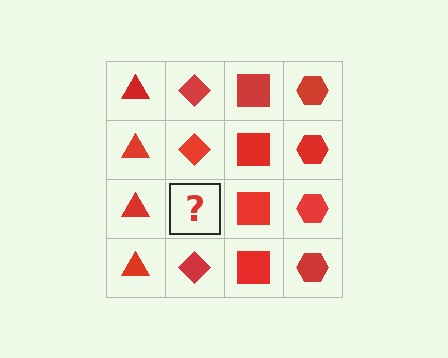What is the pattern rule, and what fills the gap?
The rule is that each column has a consistent shape. The gap should be filled with a red diamond.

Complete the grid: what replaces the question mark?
The question mark should be replaced with a red diamond.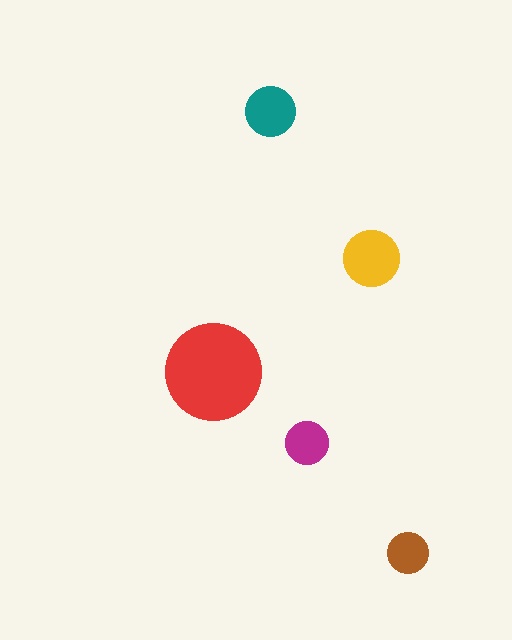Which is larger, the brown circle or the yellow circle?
The yellow one.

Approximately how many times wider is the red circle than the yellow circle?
About 1.5 times wider.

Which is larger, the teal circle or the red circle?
The red one.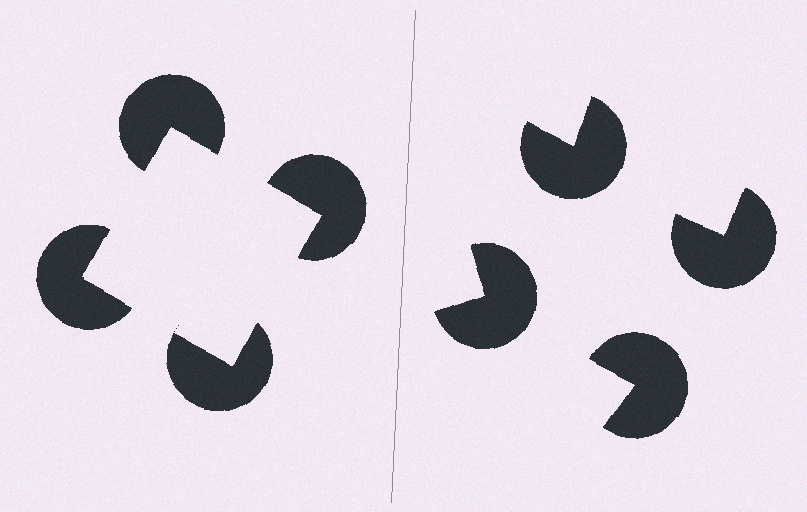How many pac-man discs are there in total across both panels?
8 — 4 on each side.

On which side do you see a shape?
An illusory square appears on the left side. On the right side the wedge cuts are rotated, so no coherent shape forms.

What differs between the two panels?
The pac-man discs are positioned identically on both sides; only the wedge orientations differ. On the left they align to a square; on the right they are misaligned.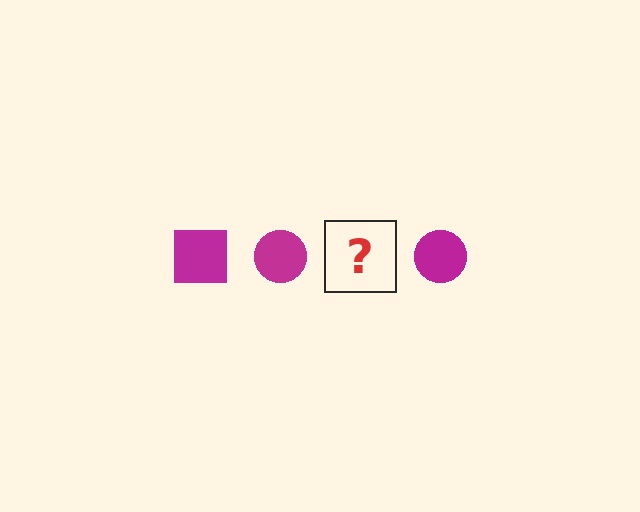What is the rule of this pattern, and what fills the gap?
The rule is that the pattern cycles through square, circle shapes in magenta. The gap should be filled with a magenta square.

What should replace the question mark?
The question mark should be replaced with a magenta square.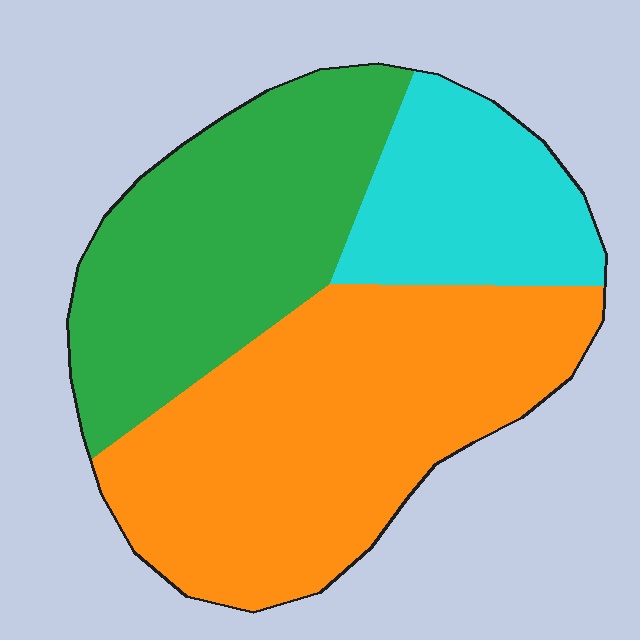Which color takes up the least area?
Cyan, at roughly 20%.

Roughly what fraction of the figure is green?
Green covers roughly 35% of the figure.